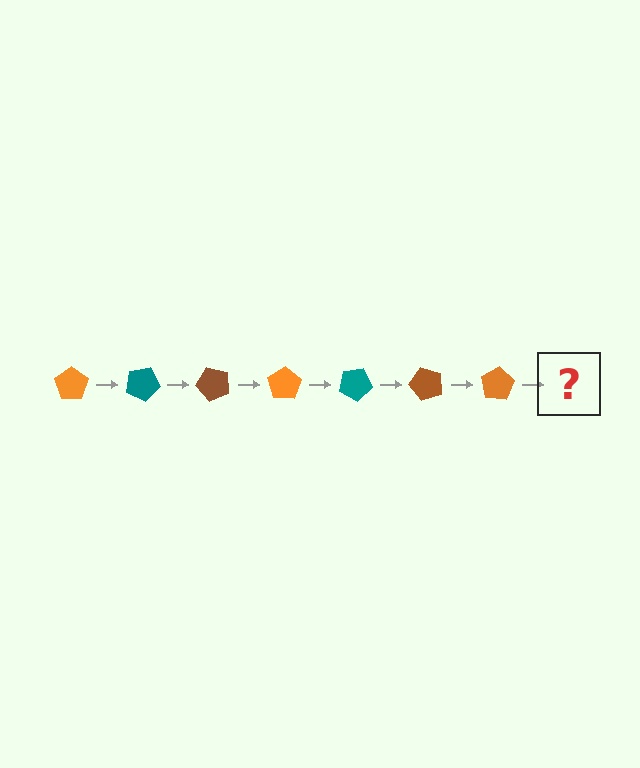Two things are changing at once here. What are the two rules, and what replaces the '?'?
The two rules are that it rotates 25 degrees each step and the color cycles through orange, teal, and brown. The '?' should be a teal pentagon, rotated 175 degrees from the start.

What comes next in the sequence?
The next element should be a teal pentagon, rotated 175 degrees from the start.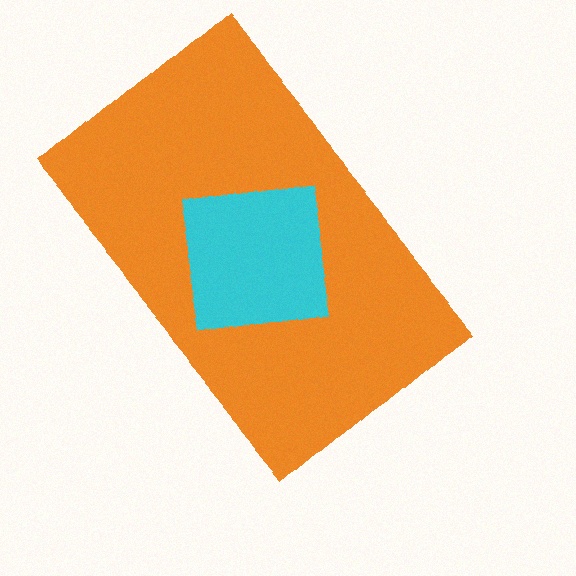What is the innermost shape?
The cyan square.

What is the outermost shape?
The orange rectangle.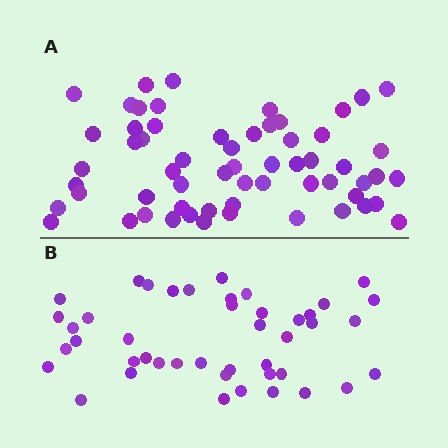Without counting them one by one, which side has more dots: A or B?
Region A (the top region) has more dots.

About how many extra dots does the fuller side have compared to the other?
Region A has approximately 15 more dots than region B.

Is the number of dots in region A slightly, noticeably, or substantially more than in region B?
Region A has noticeably more, but not dramatically so. The ratio is roughly 1.4 to 1.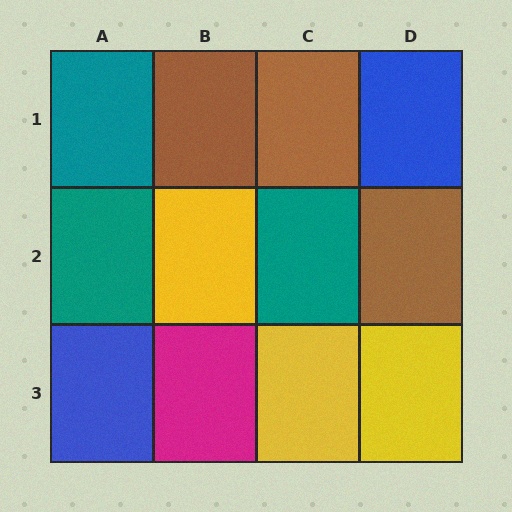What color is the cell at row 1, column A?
Teal.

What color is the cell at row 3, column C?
Yellow.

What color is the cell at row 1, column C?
Brown.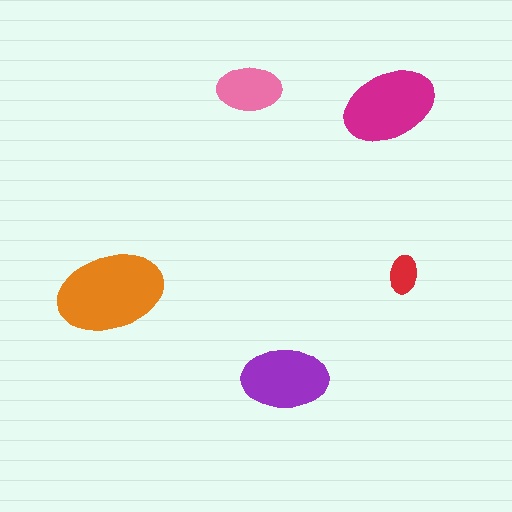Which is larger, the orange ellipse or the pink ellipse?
The orange one.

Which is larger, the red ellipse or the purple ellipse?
The purple one.